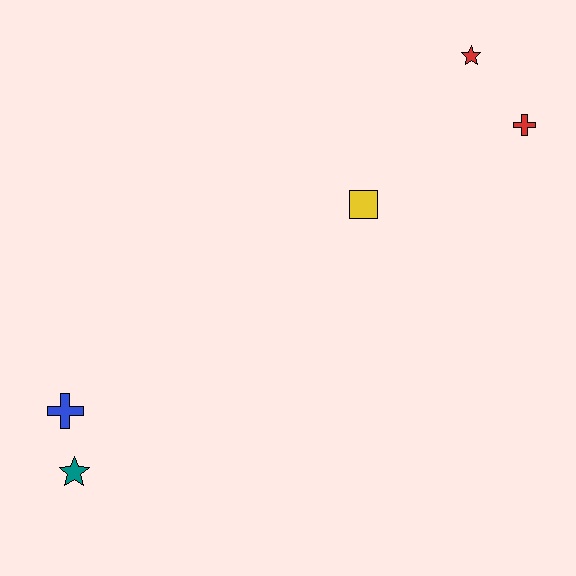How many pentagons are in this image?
There are no pentagons.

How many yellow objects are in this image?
There is 1 yellow object.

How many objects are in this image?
There are 5 objects.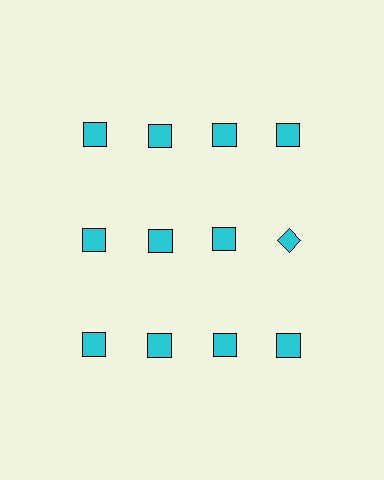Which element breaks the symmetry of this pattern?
The cyan diamond in the second row, second from right column breaks the symmetry. All other shapes are cyan squares.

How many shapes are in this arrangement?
There are 12 shapes arranged in a grid pattern.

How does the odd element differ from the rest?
It has a different shape: diamond instead of square.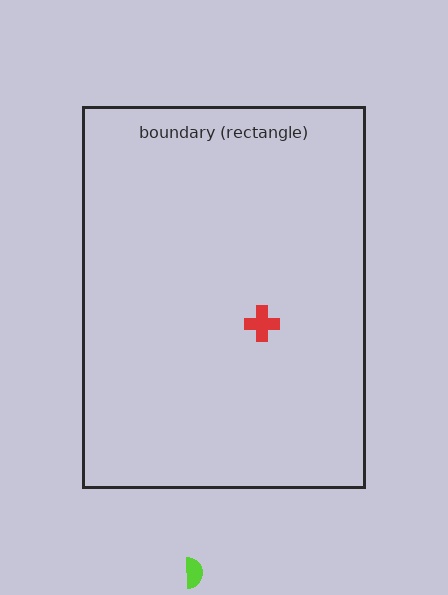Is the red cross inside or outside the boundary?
Inside.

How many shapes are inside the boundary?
1 inside, 1 outside.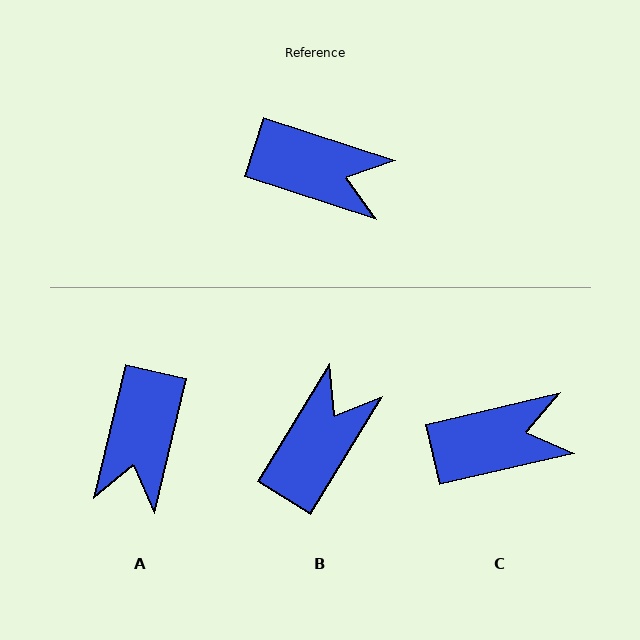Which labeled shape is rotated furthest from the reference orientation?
A, about 85 degrees away.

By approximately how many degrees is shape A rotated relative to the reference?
Approximately 85 degrees clockwise.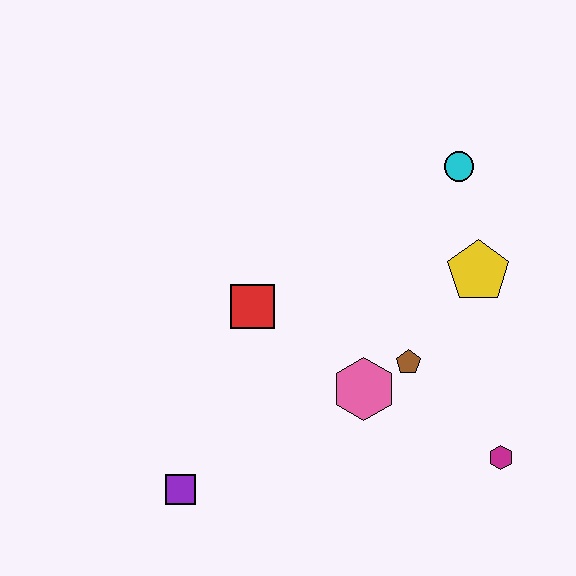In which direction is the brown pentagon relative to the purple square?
The brown pentagon is to the right of the purple square.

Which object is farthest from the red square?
The magenta hexagon is farthest from the red square.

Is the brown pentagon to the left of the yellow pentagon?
Yes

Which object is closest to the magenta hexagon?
The brown pentagon is closest to the magenta hexagon.